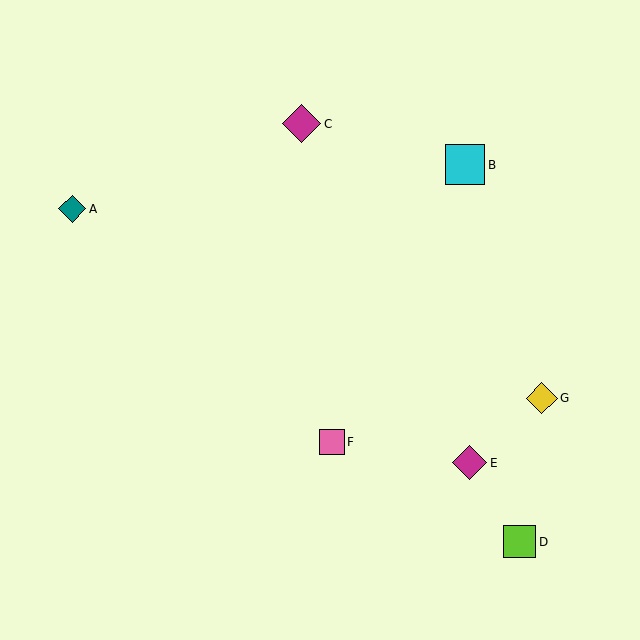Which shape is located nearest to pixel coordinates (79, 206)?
The teal diamond (labeled A) at (72, 209) is nearest to that location.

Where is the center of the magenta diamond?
The center of the magenta diamond is at (470, 463).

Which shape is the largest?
The cyan square (labeled B) is the largest.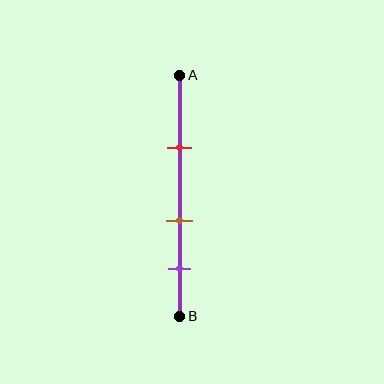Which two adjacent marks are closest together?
The brown and purple marks are the closest adjacent pair.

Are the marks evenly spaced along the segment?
Yes, the marks are approximately evenly spaced.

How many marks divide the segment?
There are 3 marks dividing the segment.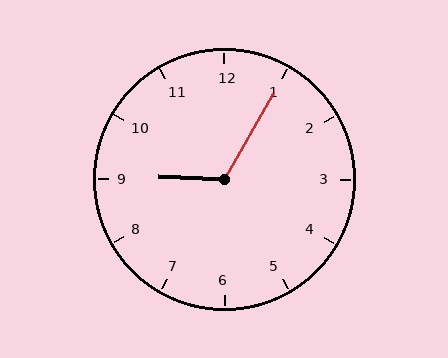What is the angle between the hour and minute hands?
Approximately 118 degrees.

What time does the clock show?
9:05.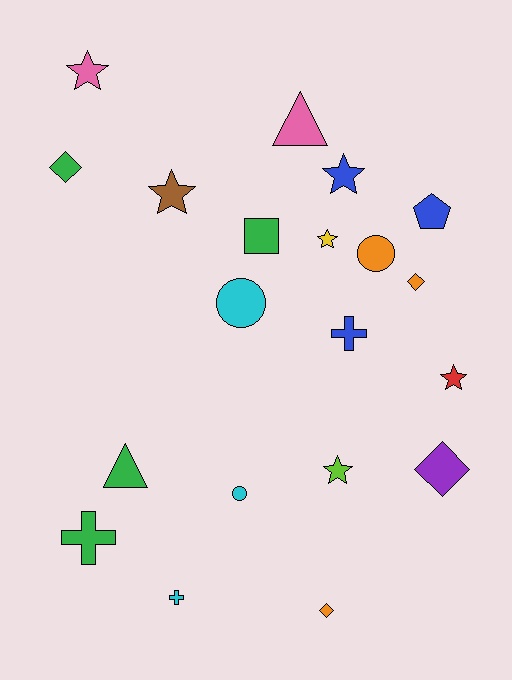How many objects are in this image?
There are 20 objects.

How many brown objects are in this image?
There is 1 brown object.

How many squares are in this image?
There is 1 square.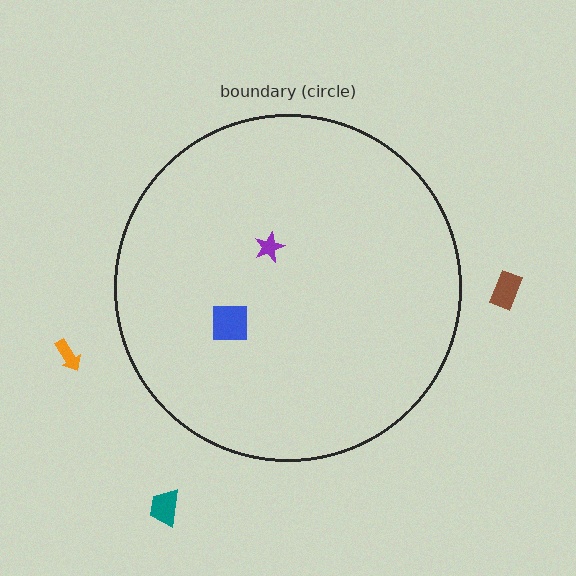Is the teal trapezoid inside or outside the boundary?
Outside.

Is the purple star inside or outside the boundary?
Inside.